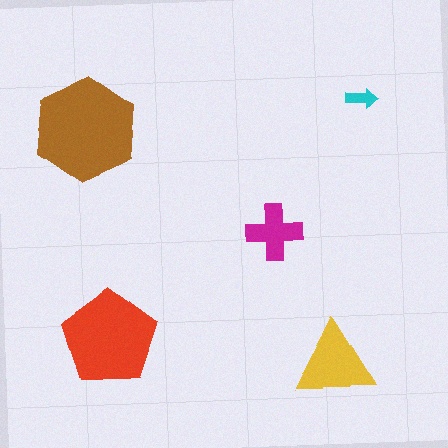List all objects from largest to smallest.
The brown hexagon, the red pentagon, the yellow triangle, the magenta cross, the cyan arrow.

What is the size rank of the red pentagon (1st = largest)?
2nd.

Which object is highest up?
The cyan arrow is topmost.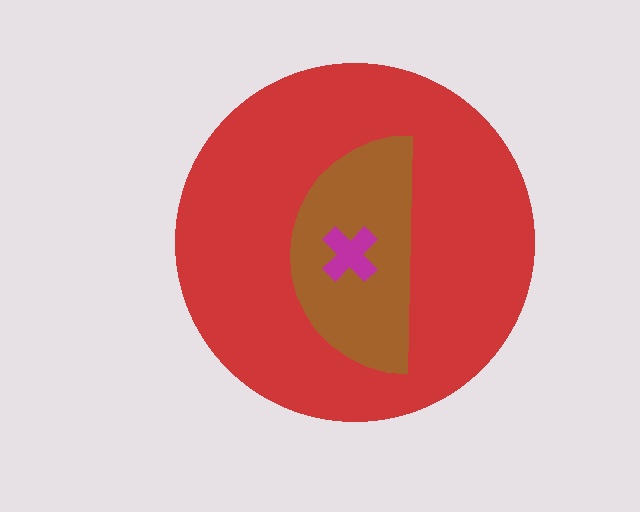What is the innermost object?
The magenta cross.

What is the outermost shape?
The red circle.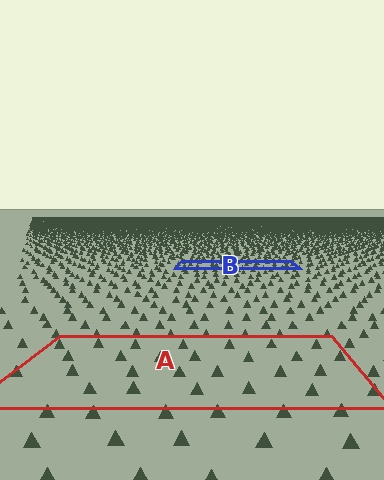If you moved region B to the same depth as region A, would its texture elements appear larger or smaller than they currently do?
They would appear larger. At a closer depth, the same texture elements are projected at a bigger on-screen size.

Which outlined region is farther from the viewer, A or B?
Region B is farther from the viewer — the texture elements inside it appear smaller and more densely packed.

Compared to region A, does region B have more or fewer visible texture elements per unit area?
Region B has more texture elements per unit area — they are packed more densely because it is farther away.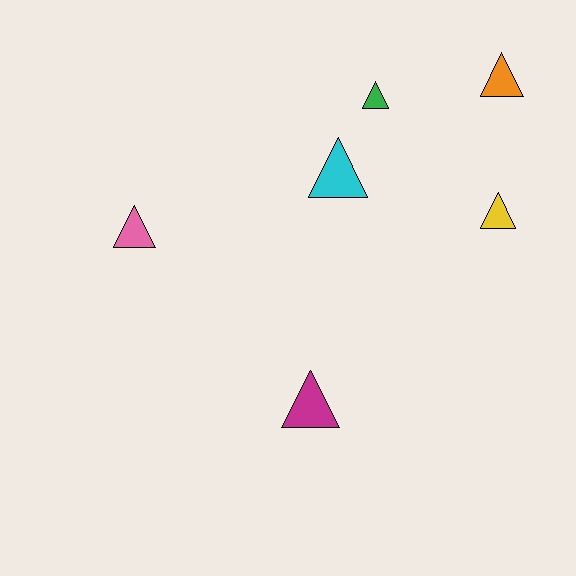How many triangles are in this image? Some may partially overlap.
There are 6 triangles.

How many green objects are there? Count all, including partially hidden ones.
There is 1 green object.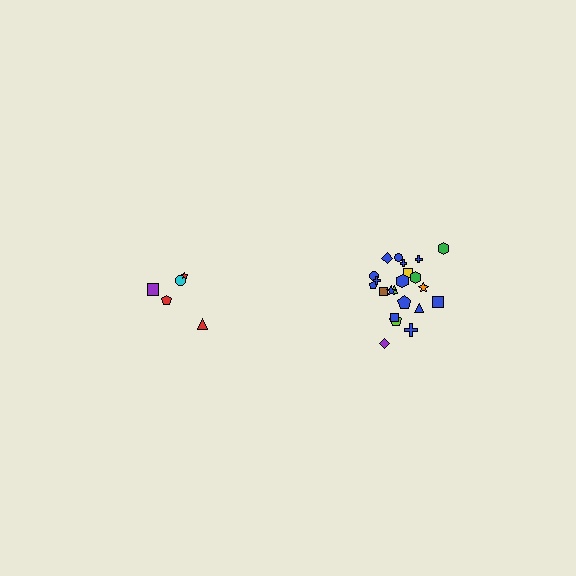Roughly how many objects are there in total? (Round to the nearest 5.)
Roughly 25 objects in total.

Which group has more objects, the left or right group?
The right group.